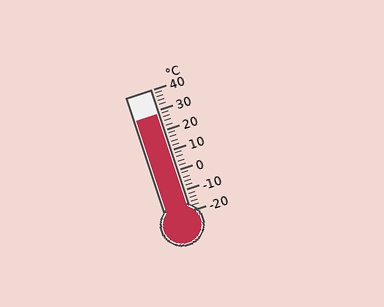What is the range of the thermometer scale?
The thermometer scale ranges from -20°C to 40°C.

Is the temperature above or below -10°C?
The temperature is above -10°C.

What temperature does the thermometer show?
The thermometer shows approximately 28°C.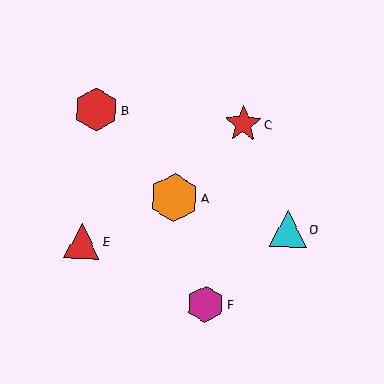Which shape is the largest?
The orange hexagon (labeled A) is the largest.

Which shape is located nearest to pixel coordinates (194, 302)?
The magenta hexagon (labeled F) at (206, 304) is nearest to that location.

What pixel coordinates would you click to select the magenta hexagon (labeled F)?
Click at (206, 304) to select the magenta hexagon F.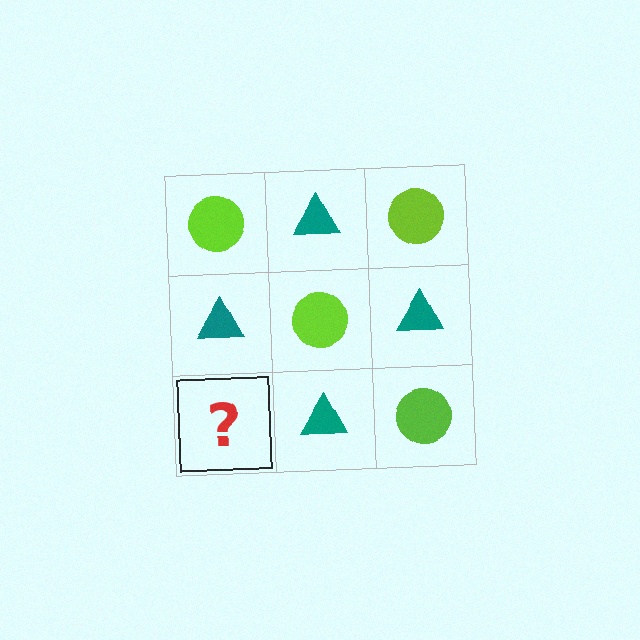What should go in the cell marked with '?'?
The missing cell should contain a lime circle.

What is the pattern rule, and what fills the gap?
The rule is that it alternates lime circle and teal triangle in a checkerboard pattern. The gap should be filled with a lime circle.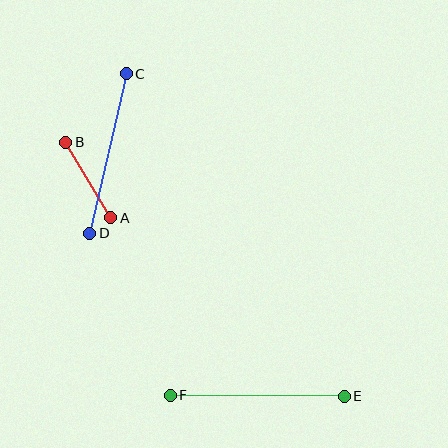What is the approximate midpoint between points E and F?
The midpoint is at approximately (257, 396) pixels.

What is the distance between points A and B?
The distance is approximately 88 pixels.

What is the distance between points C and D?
The distance is approximately 163 pixels.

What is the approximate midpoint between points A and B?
The midpoint is at approximately (88, 180) pixels.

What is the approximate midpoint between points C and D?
The midpoint is at approximately (108, 154) pixels.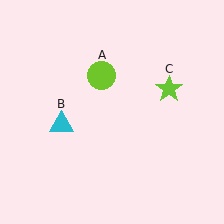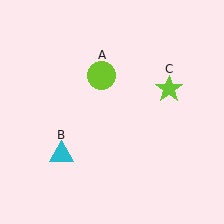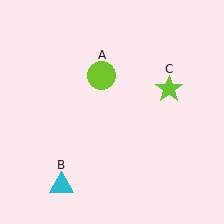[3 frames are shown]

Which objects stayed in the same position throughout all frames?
Lime circle (object A) and lime star (object C) remained stationary.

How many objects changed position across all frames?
1 object changed position: cyan triangle (object B).